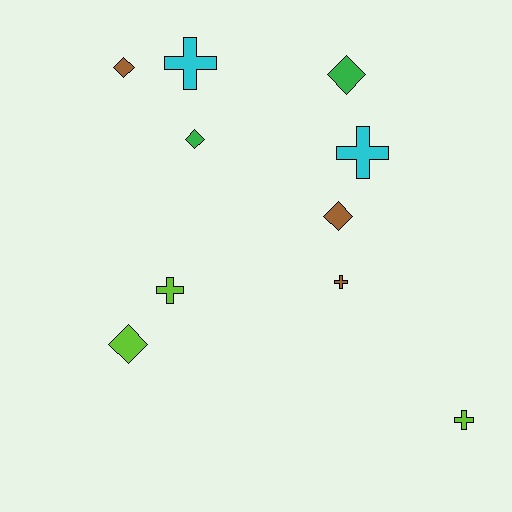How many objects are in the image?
There are 10 objects.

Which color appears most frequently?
Brown, with 3 objects.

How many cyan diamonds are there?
There are no cyan diamonds.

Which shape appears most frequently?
Cross, with 5 objects.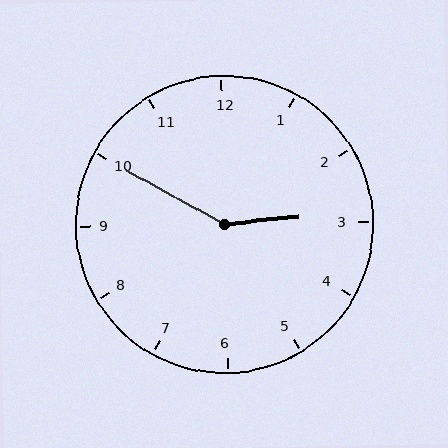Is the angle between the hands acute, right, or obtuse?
It is obtuse.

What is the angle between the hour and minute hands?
Approximately 145 degrees.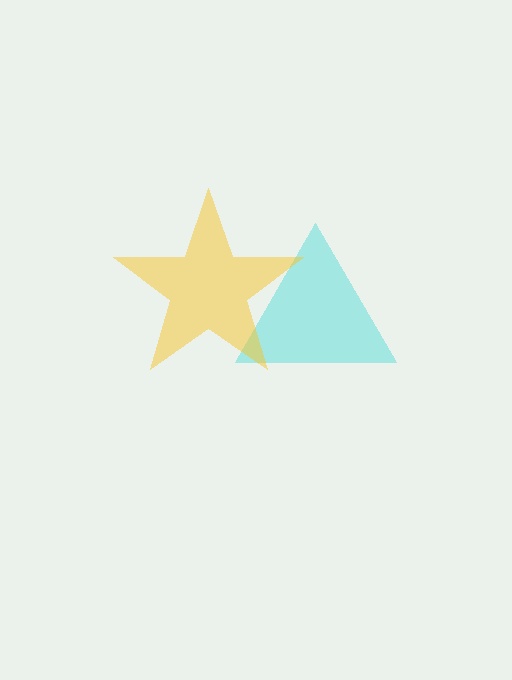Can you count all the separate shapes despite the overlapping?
Yes, there are 2 separate shapes.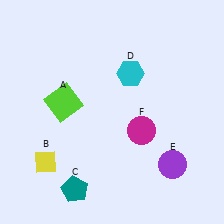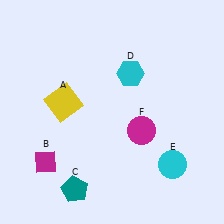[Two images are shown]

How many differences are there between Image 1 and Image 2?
There are 3 differences between the two images.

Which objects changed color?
A changed from lime to yellow. B changed from yellow to magenta. E changed from purple to cyan.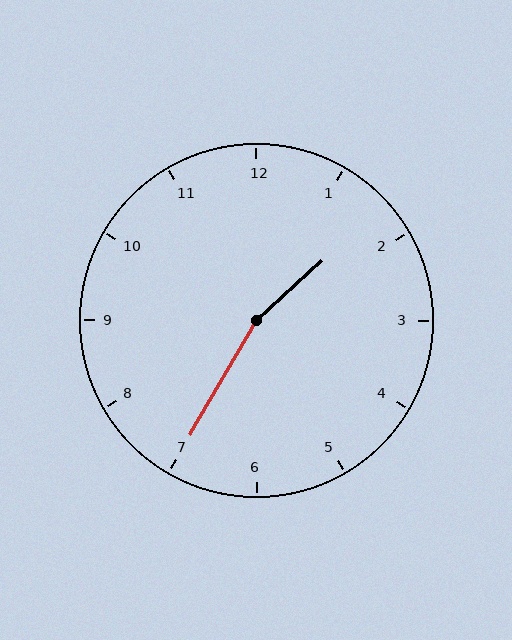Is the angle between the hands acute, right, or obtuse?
It is obtuse.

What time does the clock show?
1:35.